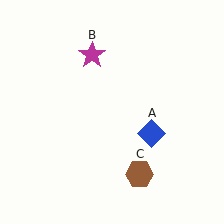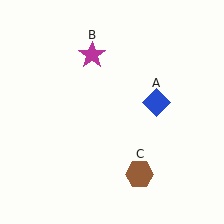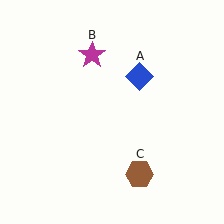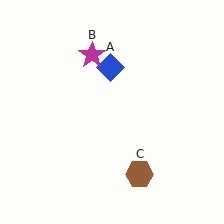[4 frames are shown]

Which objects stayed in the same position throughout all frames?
Magenta star (object B) and brown hexagon (object C) remained stationary.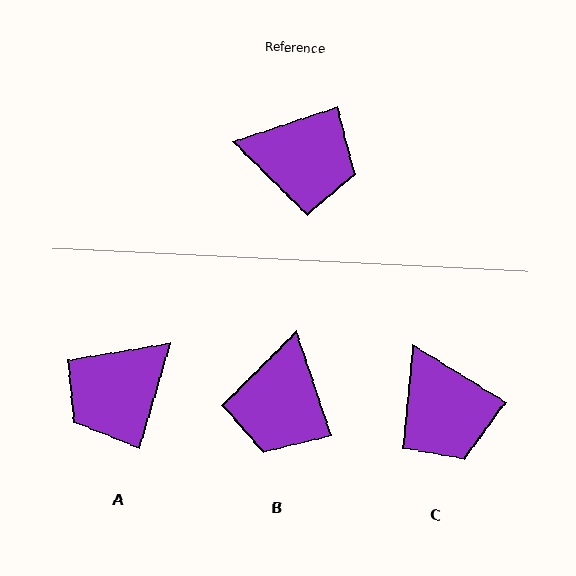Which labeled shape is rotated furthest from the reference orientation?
A, about 125 degrees away.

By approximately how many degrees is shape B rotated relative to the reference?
Approximately 90 degrees clockwise.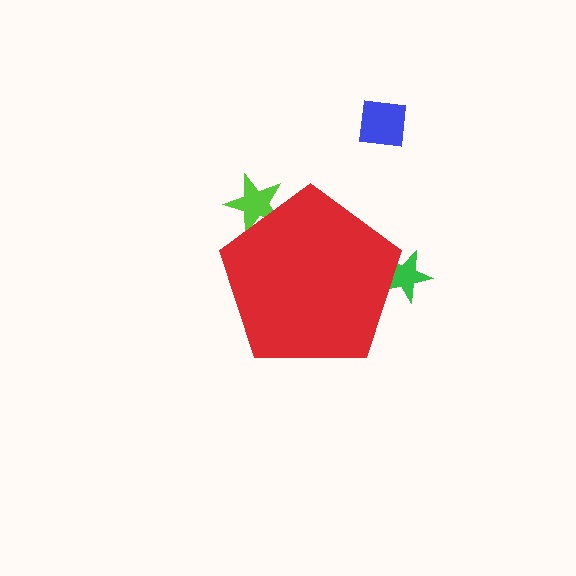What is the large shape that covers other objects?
A red pentagon.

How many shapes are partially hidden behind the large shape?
2 shapes are partially hidden.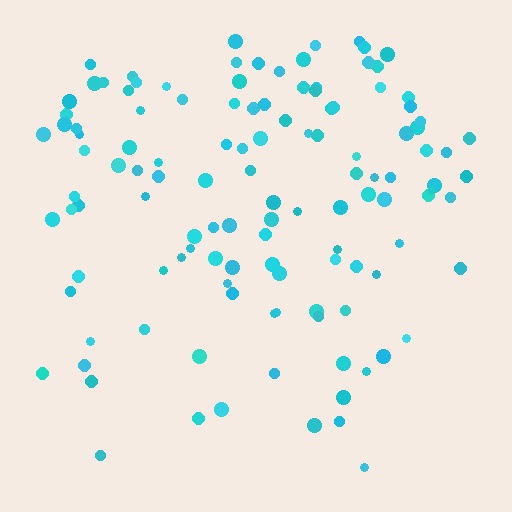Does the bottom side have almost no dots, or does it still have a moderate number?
Still a moderate number, just noticeably fewer than the top.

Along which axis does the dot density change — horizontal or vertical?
Vertical.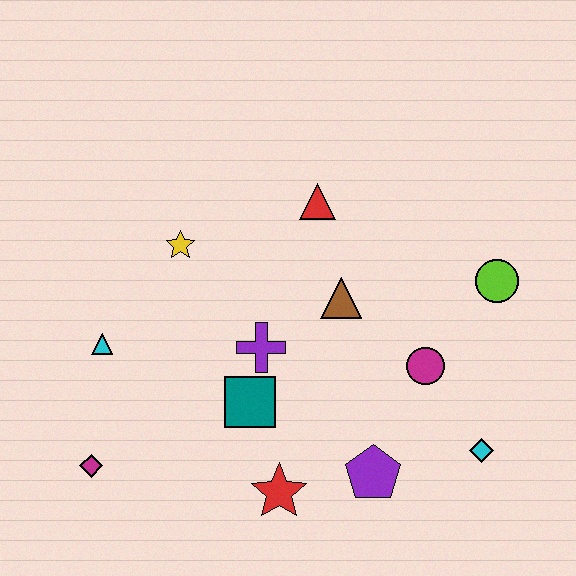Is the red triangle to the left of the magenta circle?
Yes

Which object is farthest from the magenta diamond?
The lime circle is farthest from the magenta diamond.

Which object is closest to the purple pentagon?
The red star is closest to the purple pentagon.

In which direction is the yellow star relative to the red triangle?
The yellow star is to the left of the red triangle.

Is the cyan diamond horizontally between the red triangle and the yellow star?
No